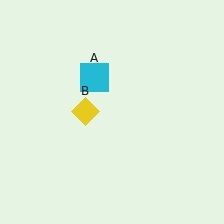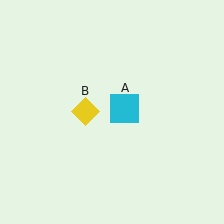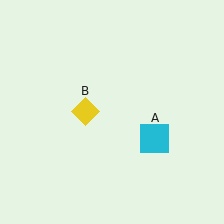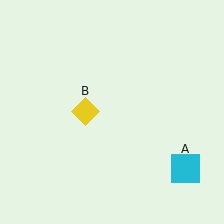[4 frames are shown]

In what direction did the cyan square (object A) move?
The cyan square (object A) moved down and to the right.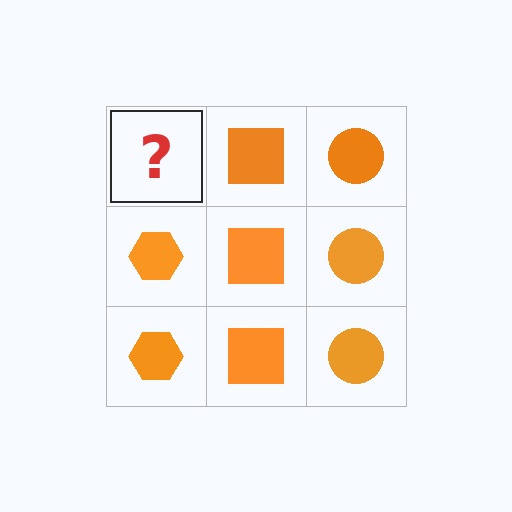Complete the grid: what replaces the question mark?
The question mark should be replaced with an orange hexagon.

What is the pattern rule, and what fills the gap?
The rule is that each column has a consistent shape. The gap should be filled with an orange hexagon.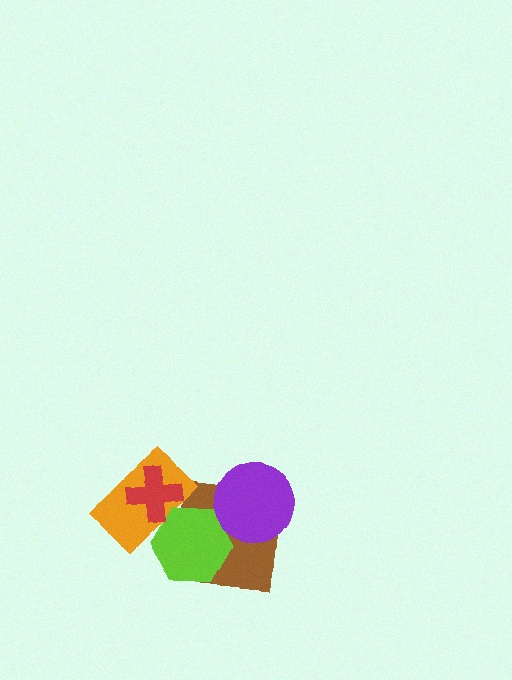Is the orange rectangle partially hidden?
Yes, it is partially covered by another shape.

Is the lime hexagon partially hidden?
Yes, it is partially covered by another shape.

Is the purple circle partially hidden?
No, no other shape covers it.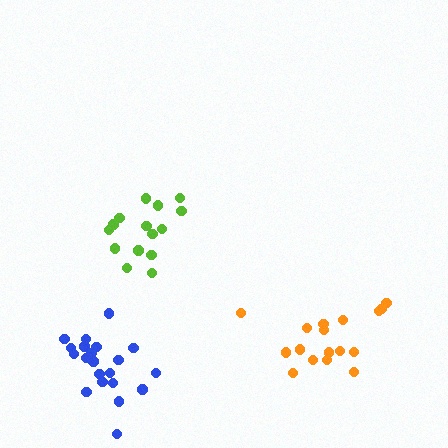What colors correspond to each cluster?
The clusters are colored: orange, lime, blue.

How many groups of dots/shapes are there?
There are 3 groups.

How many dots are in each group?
Group 1: 17 dots, Group 2: 15 dots, Group 3: 21 dots (53 total).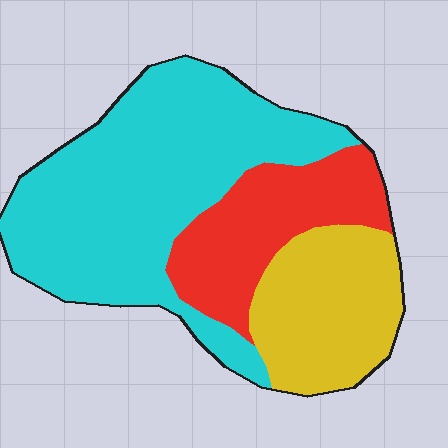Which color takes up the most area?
Cyan, at roughly 55%.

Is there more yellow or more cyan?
Cyan.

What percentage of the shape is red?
Red covers around 20% of the shape.